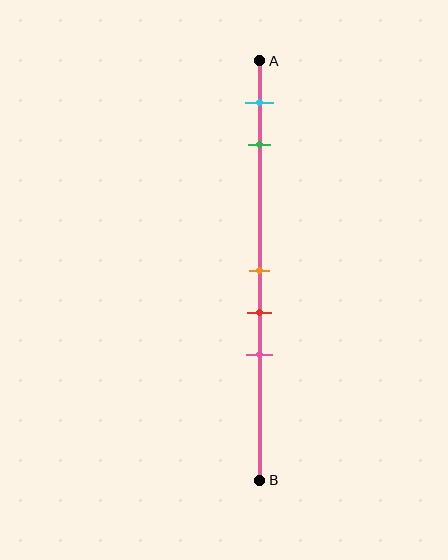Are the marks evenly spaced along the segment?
No, the marks are not evenly spaced.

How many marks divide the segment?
There are 5 marks dividing the segment.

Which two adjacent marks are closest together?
The orange and red marks are the closest adjacent pair.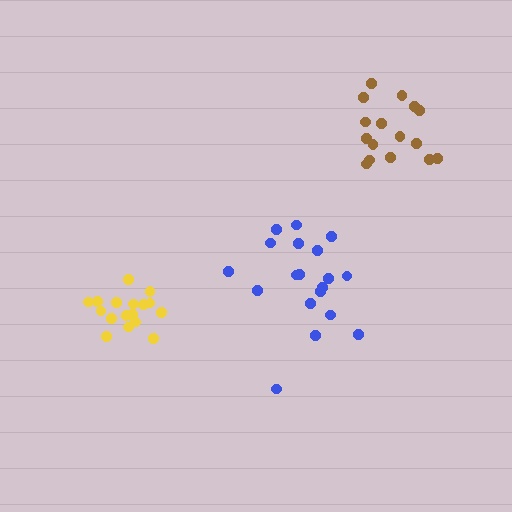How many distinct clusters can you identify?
There are 3 distinct clusters.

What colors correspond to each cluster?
The clusters are colored: blue, yellow, brown.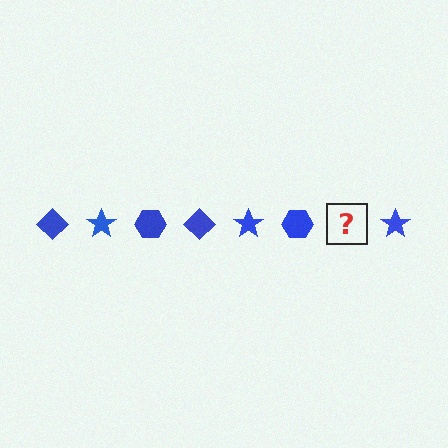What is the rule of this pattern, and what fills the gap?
The rule is that the pattern cycles through diamond, star, hexagon shapes in blue. The gap should be filled with a blue diamond.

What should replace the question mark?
The question mark should be replaced with a blue diamond.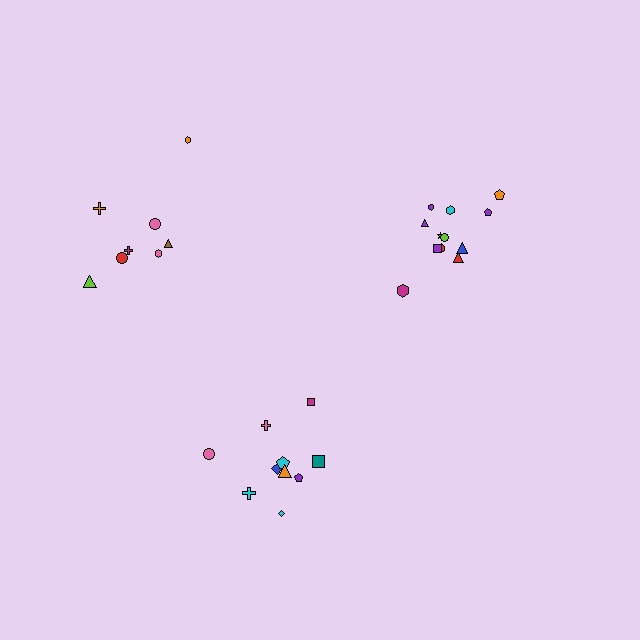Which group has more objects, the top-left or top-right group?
The top-right group.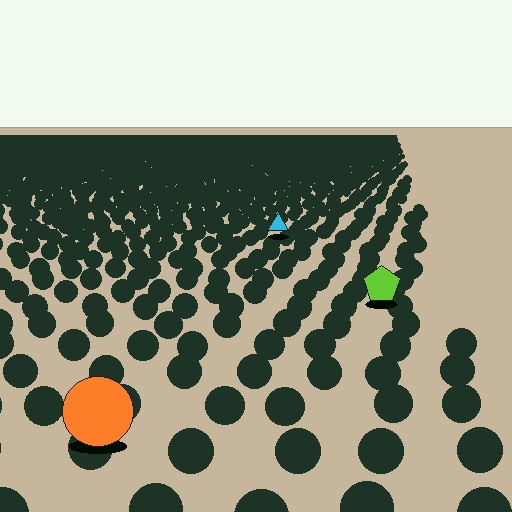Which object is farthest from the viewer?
The cyan triangle is farthest from the viewer. It appears smaller and the ground texture around it is denser.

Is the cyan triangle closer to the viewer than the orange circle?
No. The orange circle is closer — you can tell from the texture gradient: the ground texture is coarser near it.